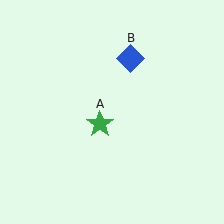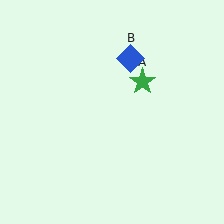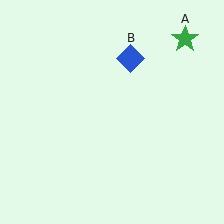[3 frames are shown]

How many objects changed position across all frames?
1 object changed position: green star (object A).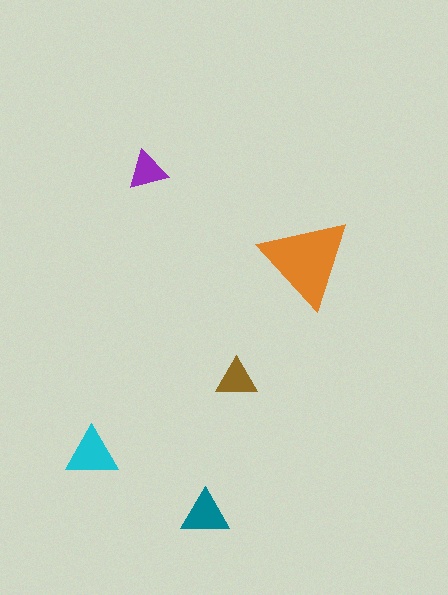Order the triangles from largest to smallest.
the orange one, the cyan one, the teal one, the brown one, the purple one.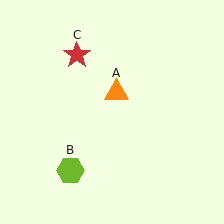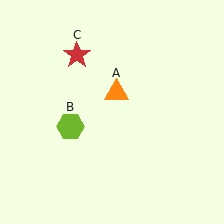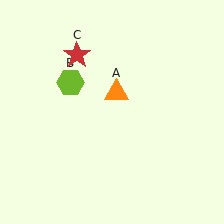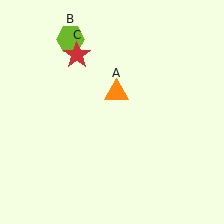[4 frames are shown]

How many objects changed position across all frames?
1 object changed position: lime hexagon (object B).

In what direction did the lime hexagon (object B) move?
The lime hexagon (object B) moved up.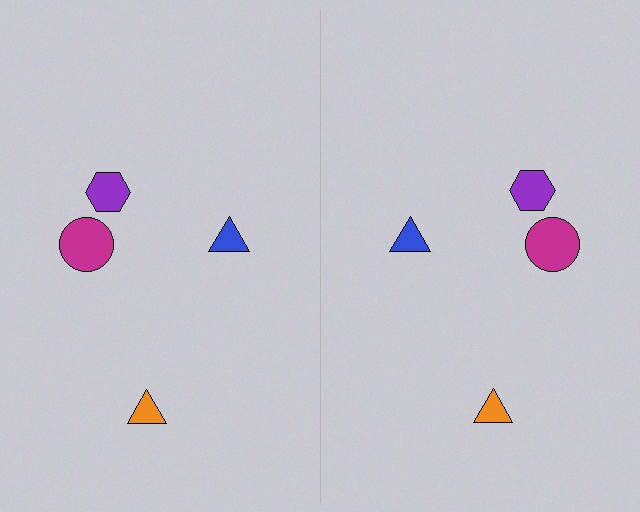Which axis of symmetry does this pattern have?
The pattern has a vertical axis of symmetry running through the center of the image.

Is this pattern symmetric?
Yes, this pattern has bilateral (reflection) symmetry.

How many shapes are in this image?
There are 8 shapes in this image.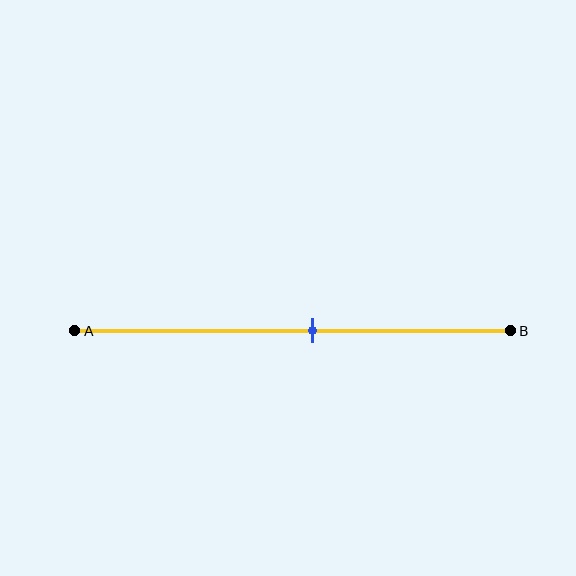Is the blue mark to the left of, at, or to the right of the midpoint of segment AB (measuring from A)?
The blue mark is to the right of the midpoint of segment AB.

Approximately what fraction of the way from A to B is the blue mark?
The blue mark is approximately 55% of the way from A to B.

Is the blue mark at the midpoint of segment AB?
No, the mark is at about 55% from A, not at the 50% midpoint.